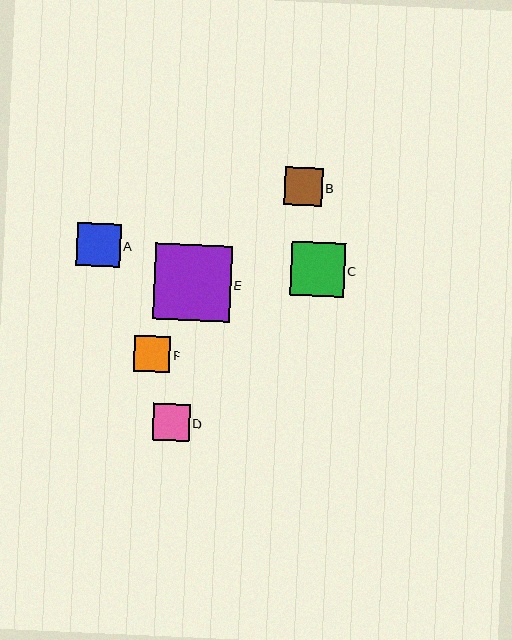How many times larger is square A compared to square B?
Square A is approximately 1.1 times the size of square B.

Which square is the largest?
Square E is the largest with a size of approximately 77 pixels.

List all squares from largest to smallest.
From largest to smallest: E, C, A, B, D, F.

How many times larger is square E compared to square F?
Square E is approximately 2.1 times the size of square F.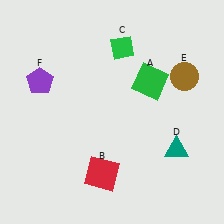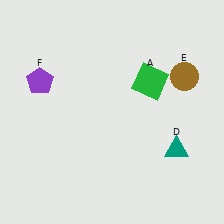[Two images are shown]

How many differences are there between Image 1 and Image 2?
There are 2 differences between the two images.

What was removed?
The green diamond (C), the red square (B) were removed in Image 2.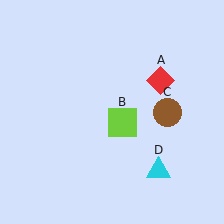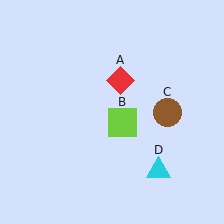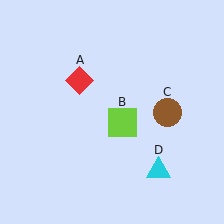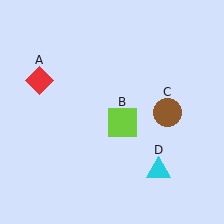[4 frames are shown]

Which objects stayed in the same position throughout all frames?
Lime square (object B) and brown circle (object C) and cyan triangle (object D) remained stationary.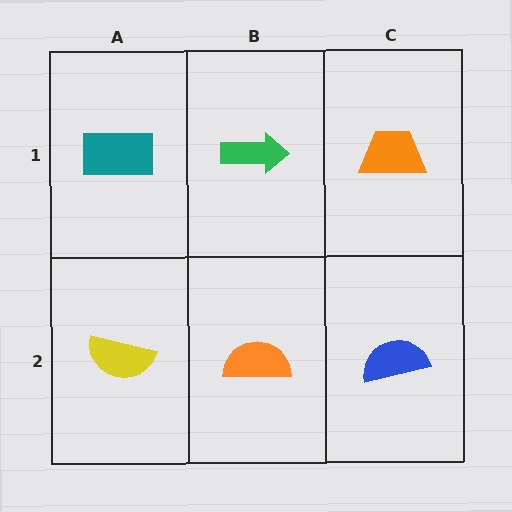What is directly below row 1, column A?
A yellow semicircle.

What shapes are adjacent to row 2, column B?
A green arrow (row 1, column B), a yellow semicircle (row 2, column A), a blue semicircle (row 2, column C).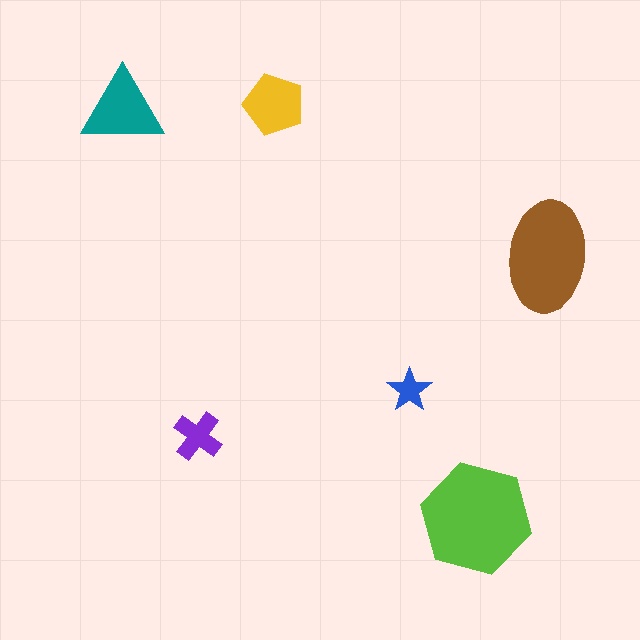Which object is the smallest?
The blue star.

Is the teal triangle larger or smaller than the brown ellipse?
Smaller.